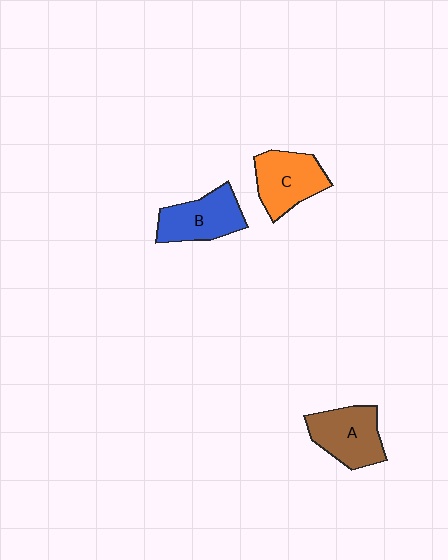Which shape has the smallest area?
Shape B (blue).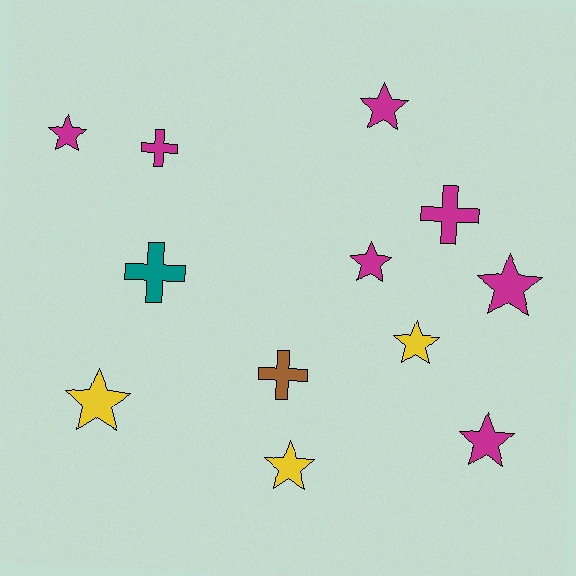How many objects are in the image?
There are 12 objects.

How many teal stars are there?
There are no teal stars.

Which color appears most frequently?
Magenta, with 7 objects.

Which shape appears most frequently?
Star, with 8 objects.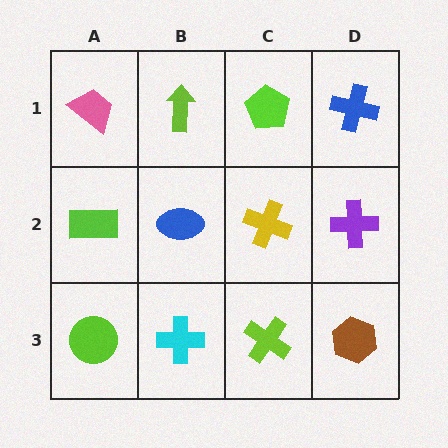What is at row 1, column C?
A lime pentagon.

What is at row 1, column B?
A lime arrow.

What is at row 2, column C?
A yellow cross.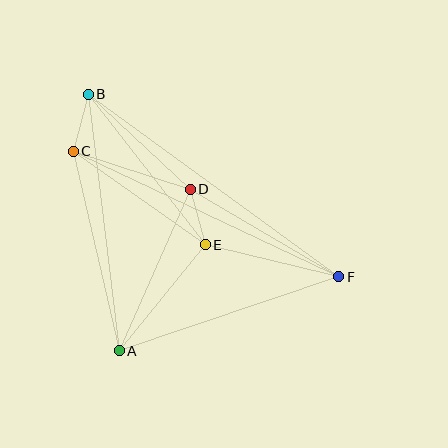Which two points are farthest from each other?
Points B and F are farthest from each other.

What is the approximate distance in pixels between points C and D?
The distance between C and D is approximately 123 pixels.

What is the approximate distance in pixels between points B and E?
The distance between B and E is approximately 191 pixels.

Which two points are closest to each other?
Points D and E are closest to each other.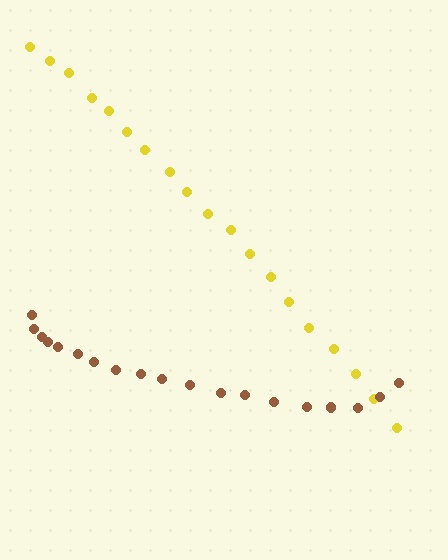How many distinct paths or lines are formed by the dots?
There are 2 distinct paths.